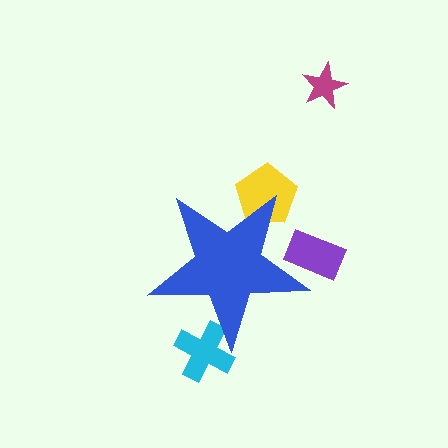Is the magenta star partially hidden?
No, the magenta star is fully visible.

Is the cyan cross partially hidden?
Yes, the cyan cross is partially hidden behind the blue star.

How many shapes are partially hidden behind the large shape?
3 shapes are partially hidden.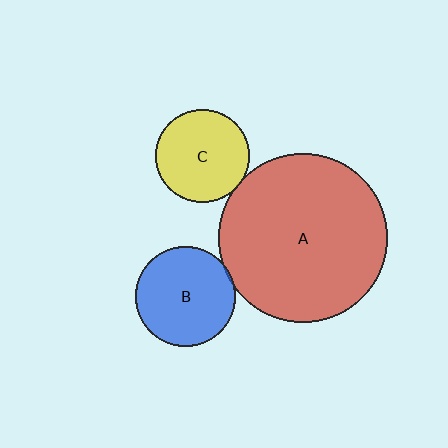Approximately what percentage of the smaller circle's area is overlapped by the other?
Approximately 5%.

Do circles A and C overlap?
Yes.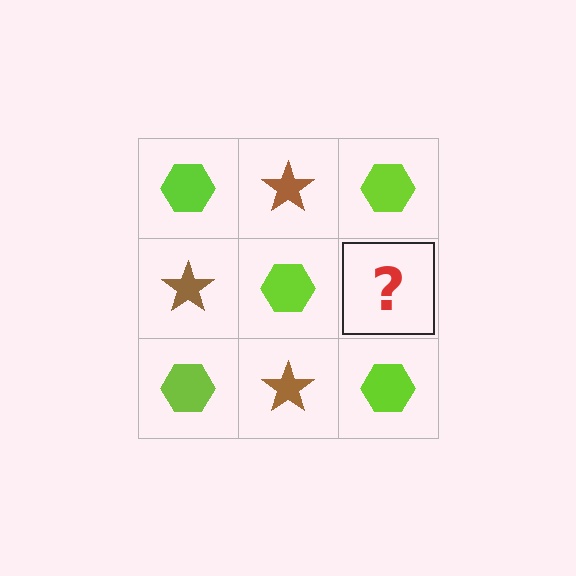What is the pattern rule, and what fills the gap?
The rule is that it alternates lime hexagon and brown star in a checkerboard pattern. The gap should be filled with a brown star.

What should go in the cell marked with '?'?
The missing cell should contain a brown star.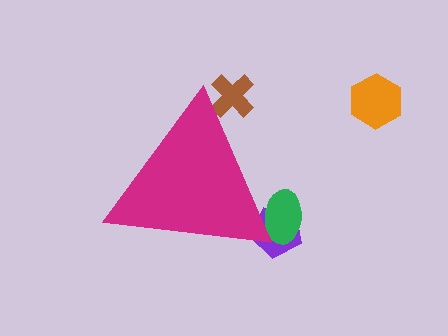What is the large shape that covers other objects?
A magenta triangle.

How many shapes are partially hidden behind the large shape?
3 shapes are partially hidden.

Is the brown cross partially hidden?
Yes, the brown cross is partially hidden behind the magenta triangle.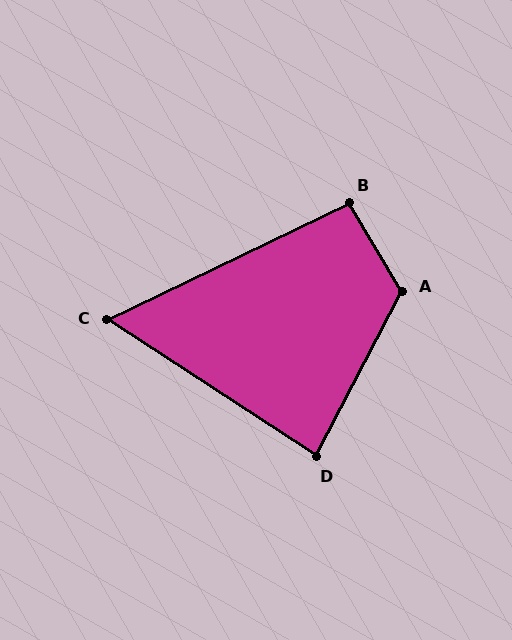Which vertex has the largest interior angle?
A, at approximately 121 degrees.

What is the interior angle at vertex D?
Approximately 84 degrees (acute).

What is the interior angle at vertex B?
Approximately 96 degrees (obtuse).